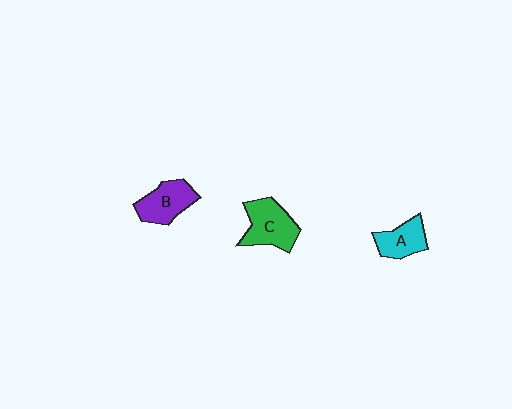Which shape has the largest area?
Shape C (green).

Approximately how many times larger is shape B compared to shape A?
Approximately 1.2 times.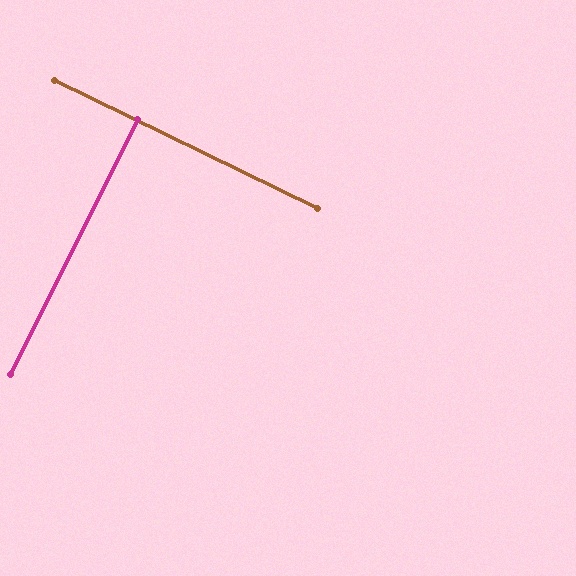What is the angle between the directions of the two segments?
Approximately 89 degrees.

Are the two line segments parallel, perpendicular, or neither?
Perpendicular — they meet at approximately 89°.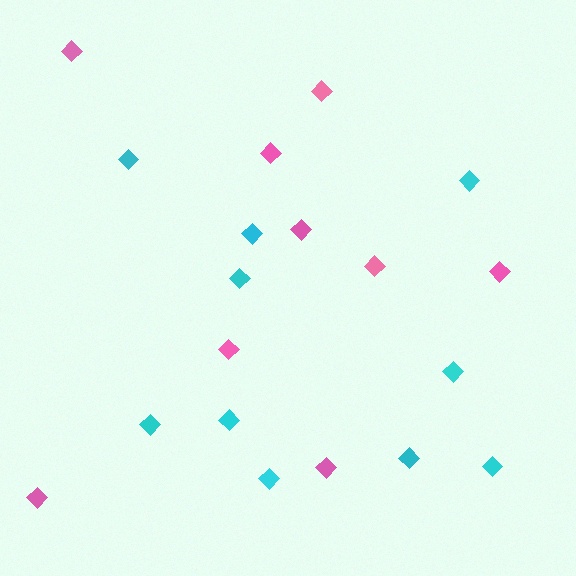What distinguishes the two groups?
There are 2 groups: one group of pink diamonds (9) and one group of cyan diamonds (10).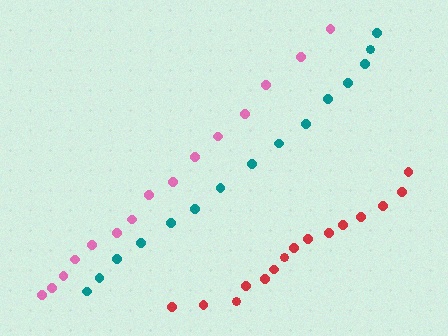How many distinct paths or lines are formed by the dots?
There are 3 distinct paths.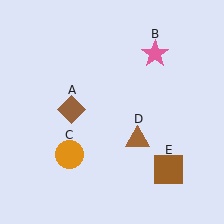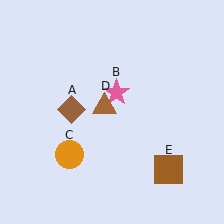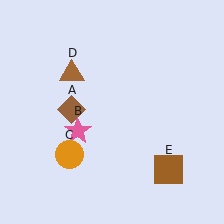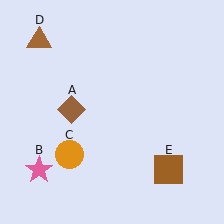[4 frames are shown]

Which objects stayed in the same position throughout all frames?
Brown diamond (object A) and orange circle (object C) and brown square (object E) remained stationary.